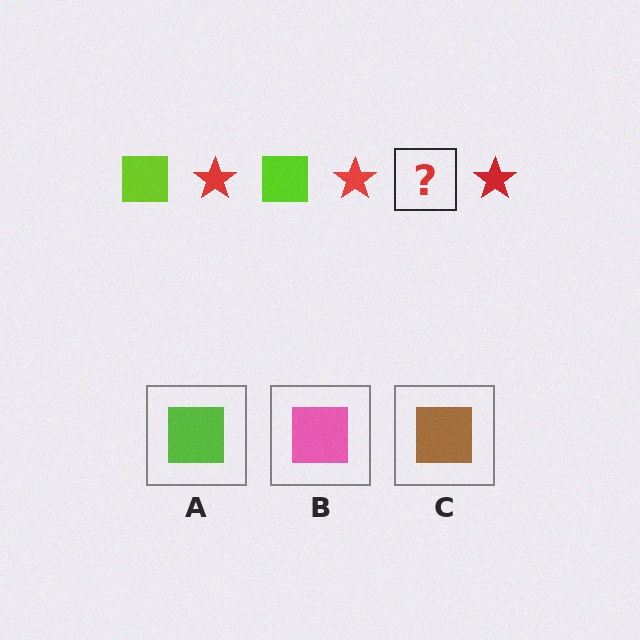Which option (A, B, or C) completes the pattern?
A.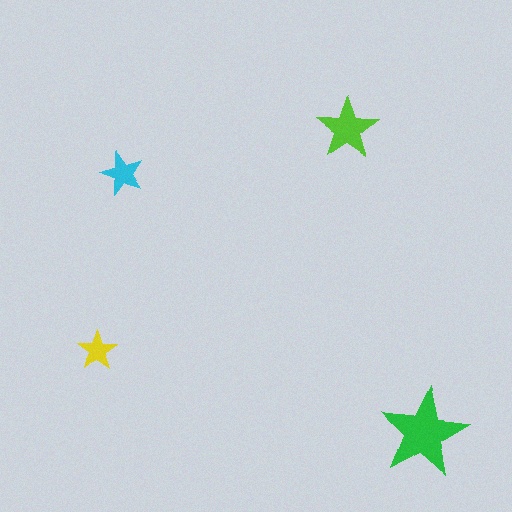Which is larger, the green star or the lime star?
The green one.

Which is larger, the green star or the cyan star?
The green one.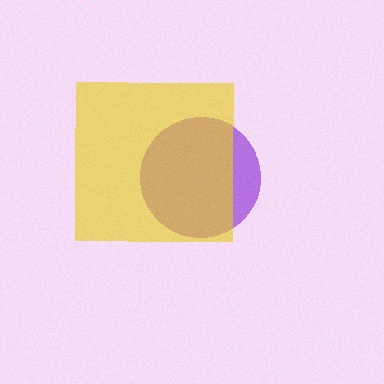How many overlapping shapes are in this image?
There are 2 overlapping shapes in the image.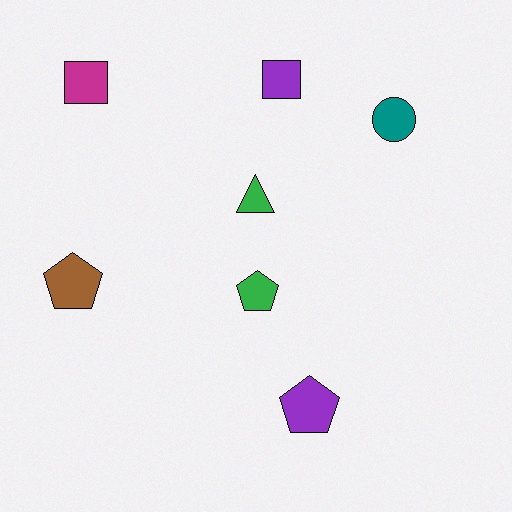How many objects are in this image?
There are 7 objects.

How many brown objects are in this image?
There is 1 brown object.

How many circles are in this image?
There is 1 circle.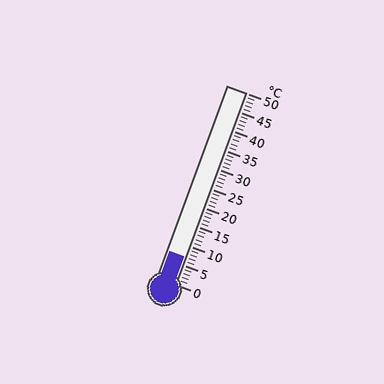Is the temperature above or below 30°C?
The temperature is below 30°C.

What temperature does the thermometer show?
The thermometer shows approximately 7°C.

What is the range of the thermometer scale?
The thermometer scale ranges from 0°C to 50°C.